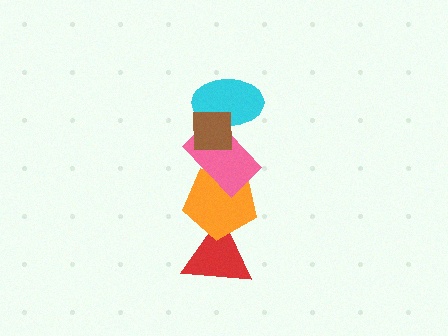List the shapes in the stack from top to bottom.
From top to bottom: the brown square, the cyan ellipse, the pink rectangle, the orange pentagon, the red triangle.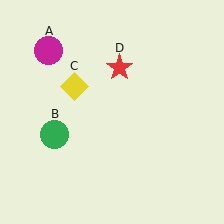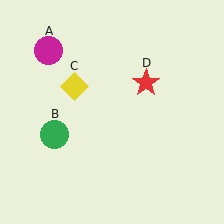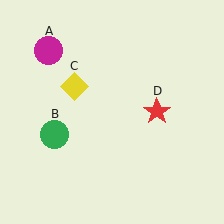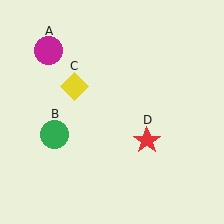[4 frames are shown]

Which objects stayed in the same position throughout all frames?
Magenta circle (object A) and green circle (object B) and yellow diamond (object C) remained stationary.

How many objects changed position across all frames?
1 object changed position: red star (object D).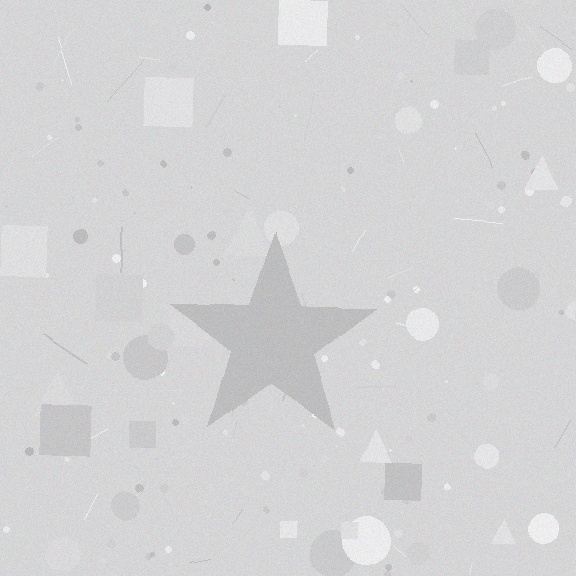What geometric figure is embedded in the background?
A star is embedded in the background.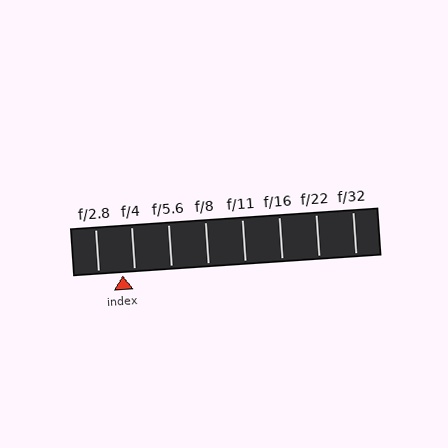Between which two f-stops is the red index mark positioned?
The index mark is between f/2.8 and f/4.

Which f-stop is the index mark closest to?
The index mark is closest to f/4.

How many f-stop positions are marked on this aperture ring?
There are 8 f-stop positions marked.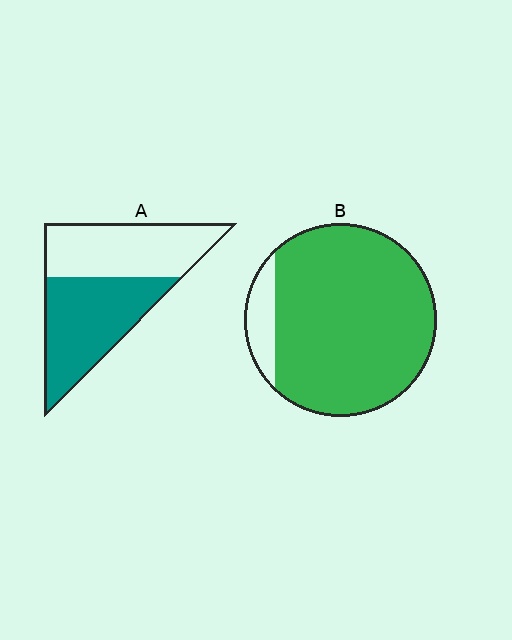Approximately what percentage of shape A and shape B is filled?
A is approximately 50% and B is approximately 90%.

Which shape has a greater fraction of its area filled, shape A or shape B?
Shape B.